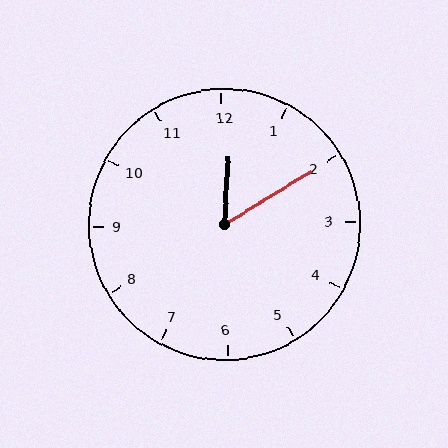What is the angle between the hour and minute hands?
Approximately 55 degrees.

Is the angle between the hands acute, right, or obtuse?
It is acute.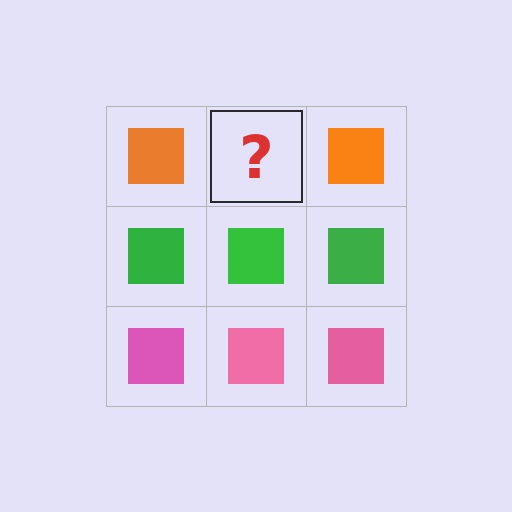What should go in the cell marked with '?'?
The missing cell should contain an orange square.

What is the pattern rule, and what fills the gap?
The rule is that each row has a consistent color. The gap should be filled with an orange square.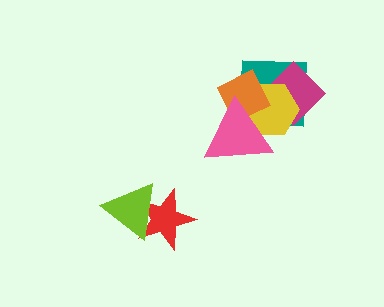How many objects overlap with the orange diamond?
4 objects overlap with the orange diamond.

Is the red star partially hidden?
Yes, it is partially covered by another shape.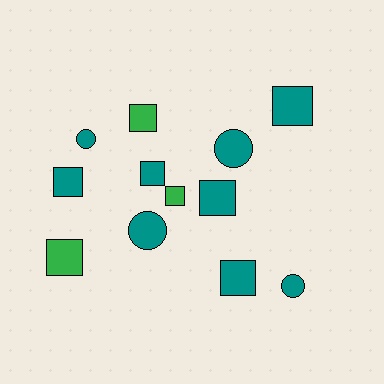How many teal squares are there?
There are 5 teal squares.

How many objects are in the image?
There are 12 objects.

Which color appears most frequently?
Teal, with 9 objects.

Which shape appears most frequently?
Square, with 8 objects.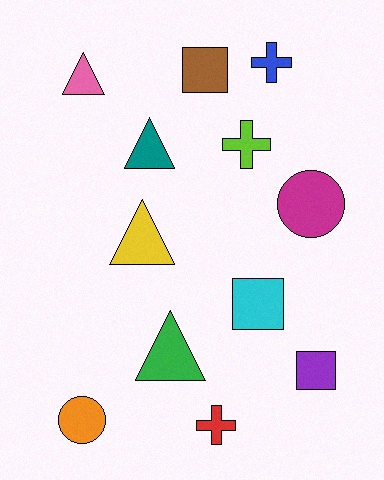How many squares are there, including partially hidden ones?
There are 3 squares.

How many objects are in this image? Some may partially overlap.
There are 12 objects.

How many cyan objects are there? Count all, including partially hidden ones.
There is 1 cyan object.